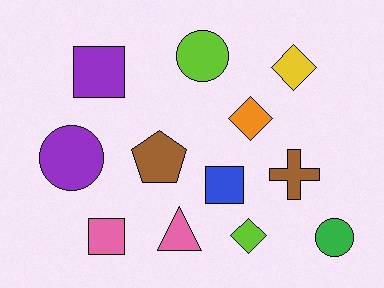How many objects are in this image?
There are 12 objects.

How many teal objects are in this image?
There are no teal objects.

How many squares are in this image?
There are 3 squares.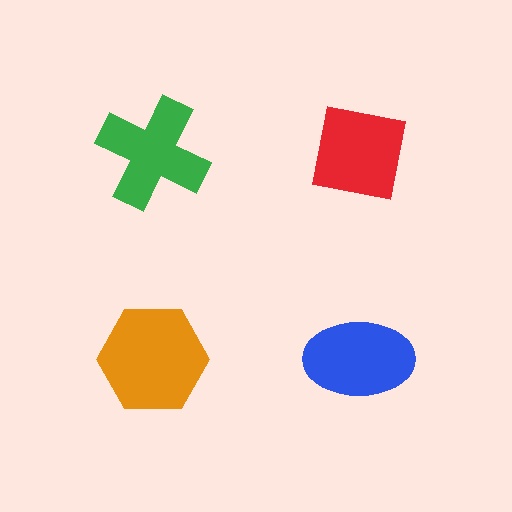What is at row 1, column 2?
A red square.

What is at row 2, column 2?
A blue ellipse.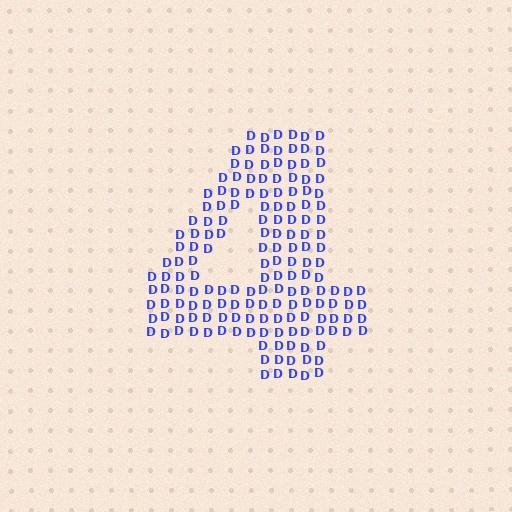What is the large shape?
The large shape is the digit 4.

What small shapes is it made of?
It is made of small letter D's.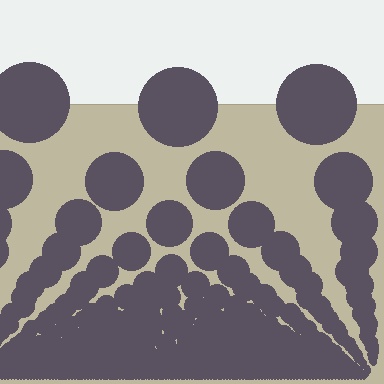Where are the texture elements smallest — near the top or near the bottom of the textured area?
Near the bottom.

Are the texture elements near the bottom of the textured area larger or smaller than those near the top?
Smaller. The gradient is inverted — elements near the bottom are smaller and denser.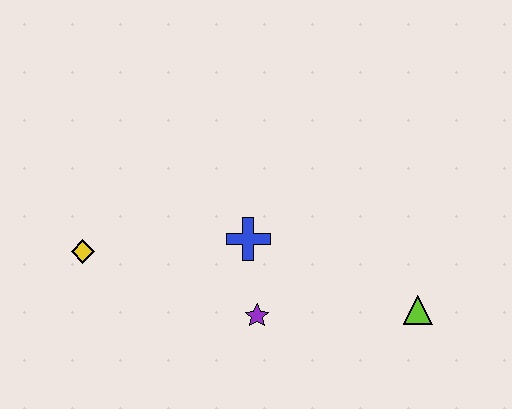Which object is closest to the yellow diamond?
The blue cross is closest to the yellow diamond.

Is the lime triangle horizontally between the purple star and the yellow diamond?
No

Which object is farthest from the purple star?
The yellow diamond is farthest from the purple star.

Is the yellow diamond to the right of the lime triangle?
No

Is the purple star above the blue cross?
No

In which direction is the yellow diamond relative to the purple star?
The yellow diamond is to the left of the purple star.